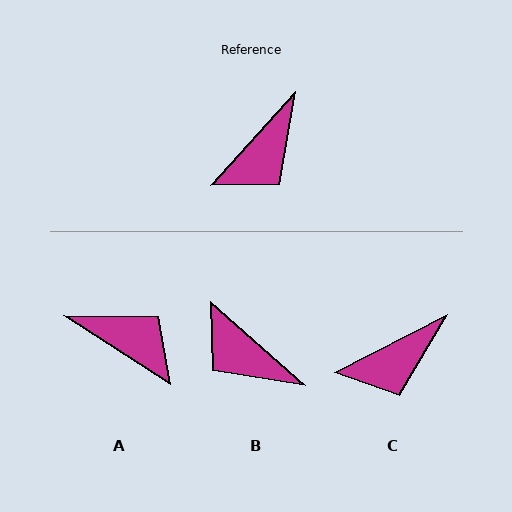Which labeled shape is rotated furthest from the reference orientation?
A, about 99 degrees away.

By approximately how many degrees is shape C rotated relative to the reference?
Approximately 21 degrees clockwise.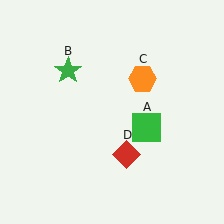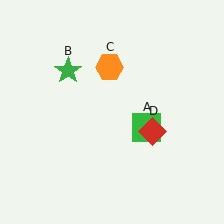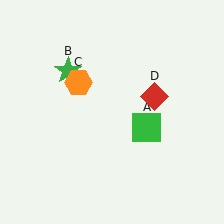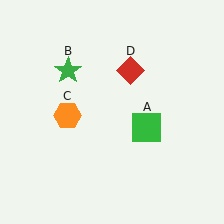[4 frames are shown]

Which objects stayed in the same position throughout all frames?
Green square (object A) and green star (object B) remained stationary.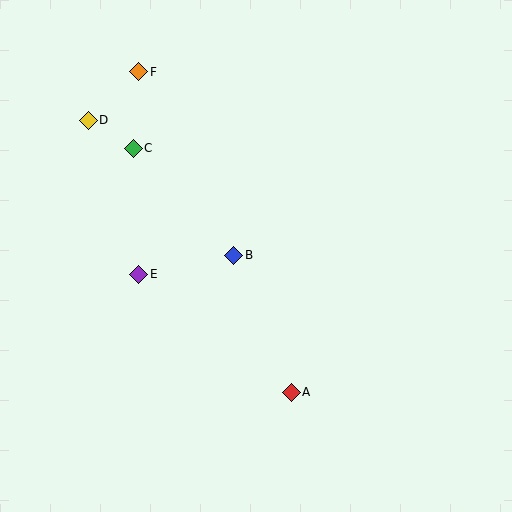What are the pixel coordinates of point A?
Point A is at (291, 392).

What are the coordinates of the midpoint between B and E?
The midpoint between B and E is at (186, 265).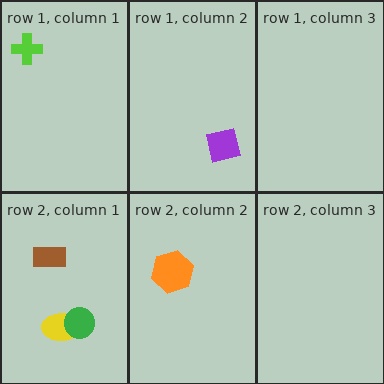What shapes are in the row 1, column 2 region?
The purple square.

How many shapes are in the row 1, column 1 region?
1.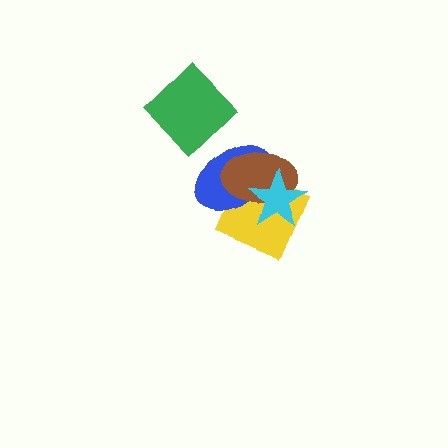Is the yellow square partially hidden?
Yes, it is partially covered by another shape.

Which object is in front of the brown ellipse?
The cyan star is in front of the brown ellipse.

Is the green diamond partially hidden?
No, no other shape covers it.